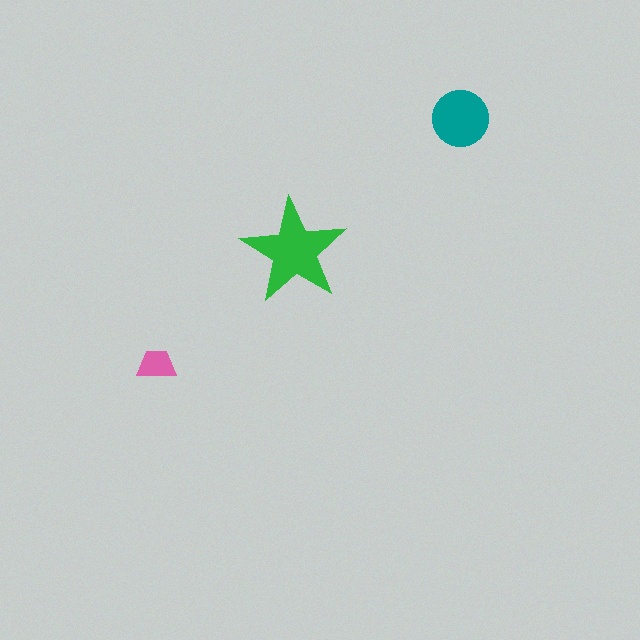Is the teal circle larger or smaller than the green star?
Smaller.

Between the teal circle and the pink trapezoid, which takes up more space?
The teal circle.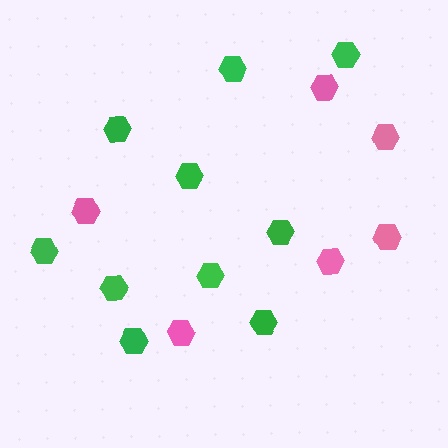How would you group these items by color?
There are 2 groups: one group of pink hexagons (6) and one group of green hexagons (10).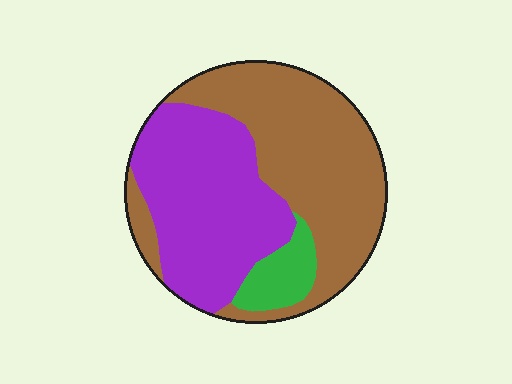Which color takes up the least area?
Green, at roughly 10%.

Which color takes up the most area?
Brown, at roughly 50%.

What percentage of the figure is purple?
Purple takes up between a third and a half of the figure.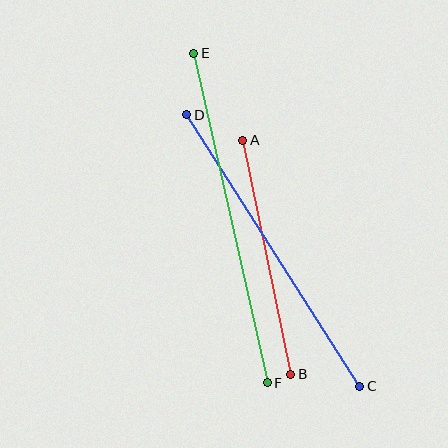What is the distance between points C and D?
The distance is approximately 322 pixels.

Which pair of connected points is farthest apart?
Points E and F are farthest apart.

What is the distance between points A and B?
The distance is approximately 239 pixels.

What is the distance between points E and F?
The distance is approximately 338 pixels.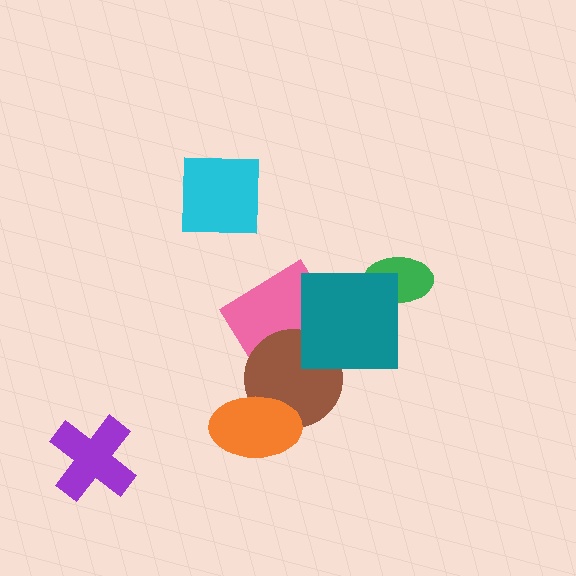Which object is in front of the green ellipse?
The teal square is in front of the green ellipse.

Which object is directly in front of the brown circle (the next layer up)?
The orange ellipse is directly in front of the brown circle.